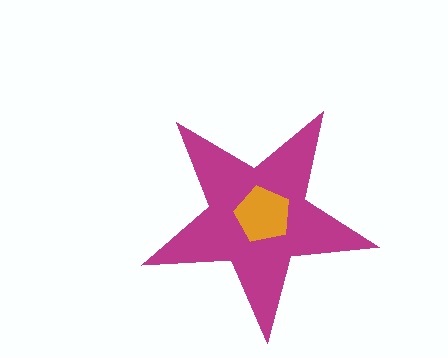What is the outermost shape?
The magenta star.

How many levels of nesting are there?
2.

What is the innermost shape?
The orange pentagon.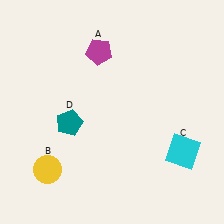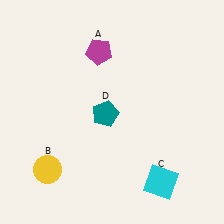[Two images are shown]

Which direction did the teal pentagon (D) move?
The teal pentagon (D) moved right.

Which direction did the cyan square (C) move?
The cyan square (C) moved down.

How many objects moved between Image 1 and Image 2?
2 objects moved between the two images.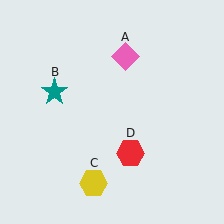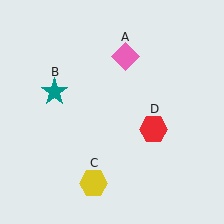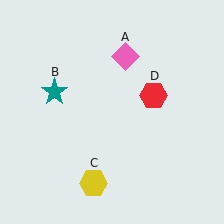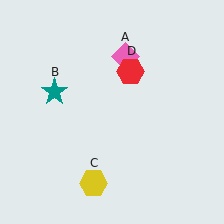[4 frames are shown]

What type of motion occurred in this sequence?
The red hexagon (object D) rotated counterclockwise around the center of the scene.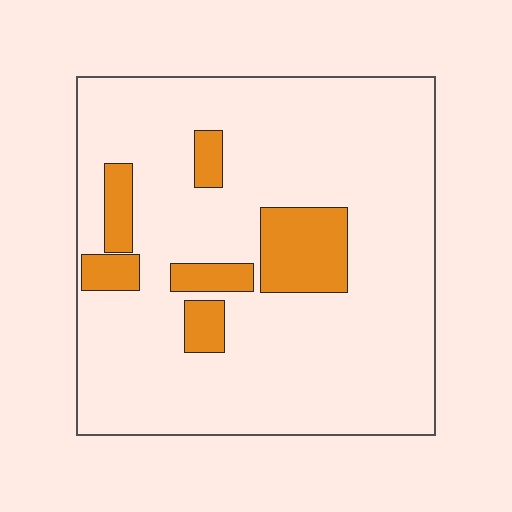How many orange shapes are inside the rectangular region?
6.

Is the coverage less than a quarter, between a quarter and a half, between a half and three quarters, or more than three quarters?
Less than a quarter.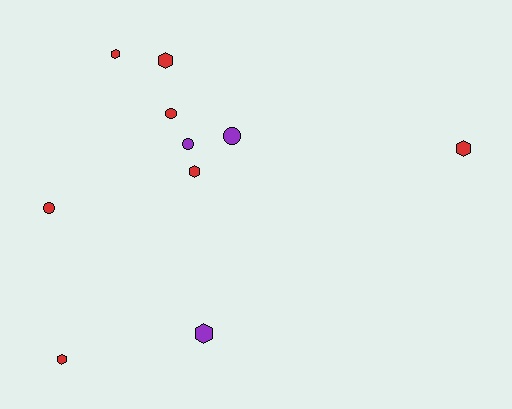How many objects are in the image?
There are 10 objects.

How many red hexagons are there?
There are 5 red hexagons.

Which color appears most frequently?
Red, with 7 objects.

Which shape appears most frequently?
Hexagon, with 6 objects.